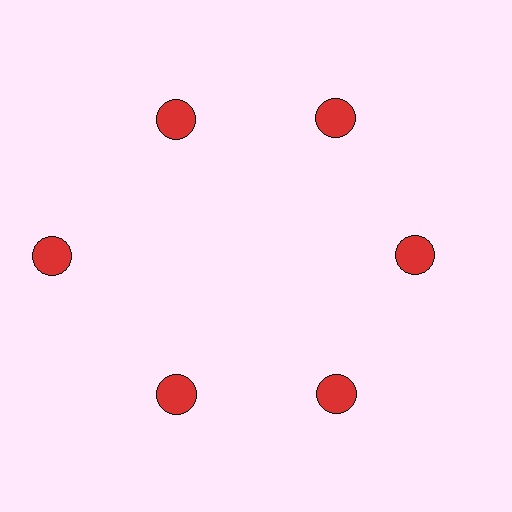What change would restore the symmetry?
The symmetry would be restored by moving it inward, back onto the ring so that all 6 circles sit at equal angles and equal distance from the center.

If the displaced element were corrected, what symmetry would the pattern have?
It would have 6-fold rotational symmetry — the pattern would map onto itself every 60 degrees.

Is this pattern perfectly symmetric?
No. The 6 red circles are arranged in a ring, but one element near the 9 o'clock position is pushed outward from the center, breaking the 6-fold rotational symmetry.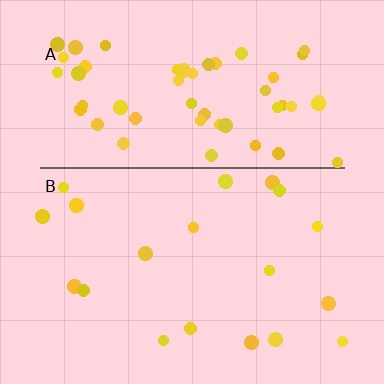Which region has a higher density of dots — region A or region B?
A (the top).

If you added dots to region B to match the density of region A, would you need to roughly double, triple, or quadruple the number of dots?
Approximately triple.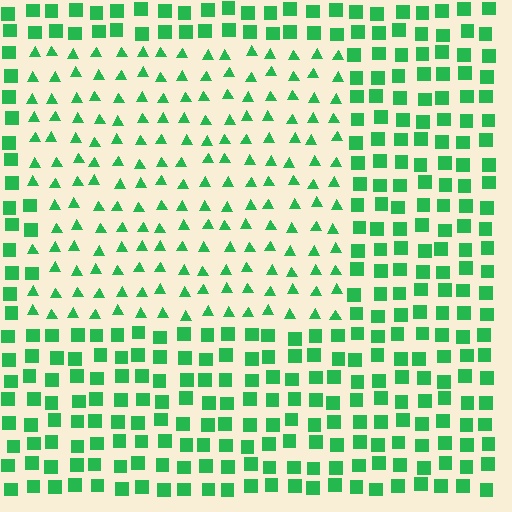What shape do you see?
I see a rectangle.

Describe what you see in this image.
The image is filled with small green elements arranged in a uniform grid. A rectangle-shaped region contains triangles, while the surrounding area contains squares. The boundary is defined purely by the change in element shape.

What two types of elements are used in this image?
The image uses triangles inside the rectangle region and squares outside it.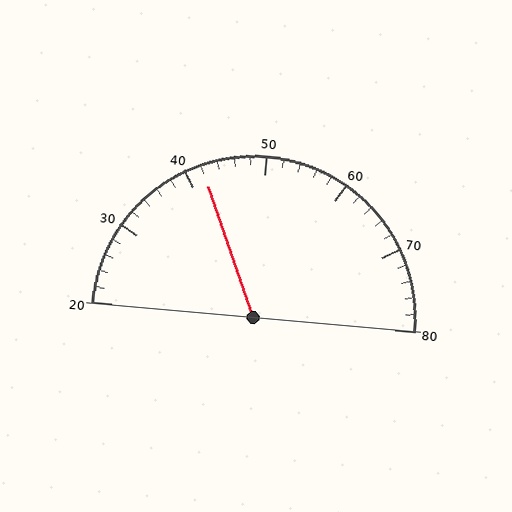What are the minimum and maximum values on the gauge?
The gauge ranges from 20 to 80.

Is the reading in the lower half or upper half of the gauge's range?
The reading is in the lower half of the range (20 to 80).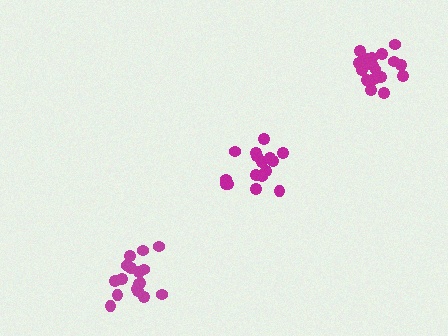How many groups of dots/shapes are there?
There are 3 groups.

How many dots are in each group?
Group 1: 16 dots, Group 2: 19 dots, Group 3: 17 dots (52 total).